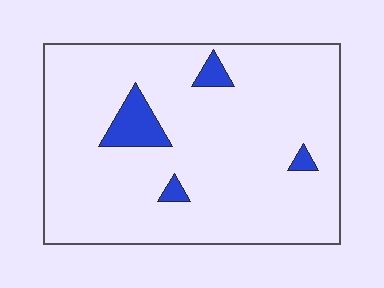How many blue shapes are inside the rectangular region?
4.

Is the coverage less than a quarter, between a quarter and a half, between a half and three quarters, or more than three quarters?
Less than a quarter.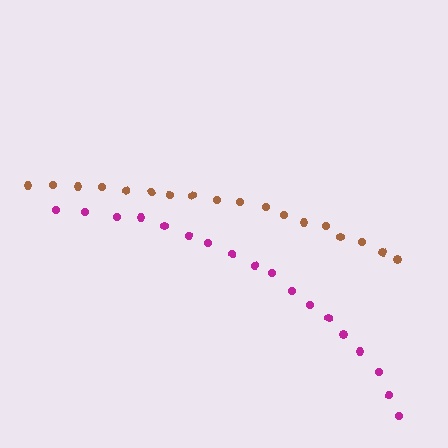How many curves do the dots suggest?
There are 2 distinct paths.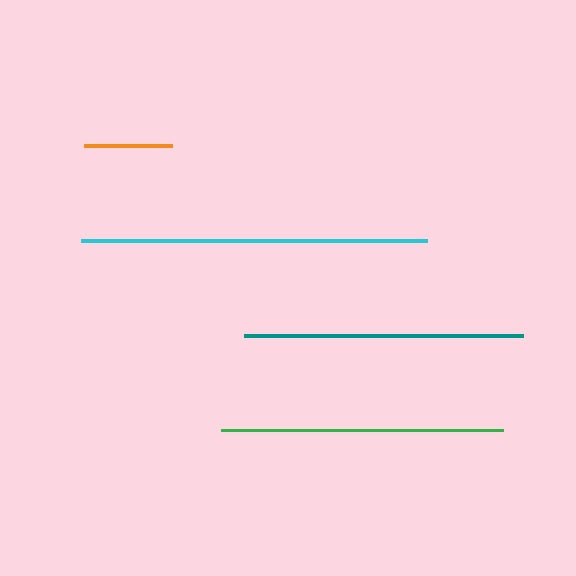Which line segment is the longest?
The cyan line is the longest at approximately 346 pixels.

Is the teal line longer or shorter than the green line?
The green line is longer than the teal line.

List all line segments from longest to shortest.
From longest to shortest: cyan, green, teal, orange.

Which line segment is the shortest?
The orange line is the shortest at approximately 88 pixels.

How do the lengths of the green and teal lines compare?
The green and teal lines are approximately the same length.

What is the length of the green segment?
The green segment is approximately 282 pixels long.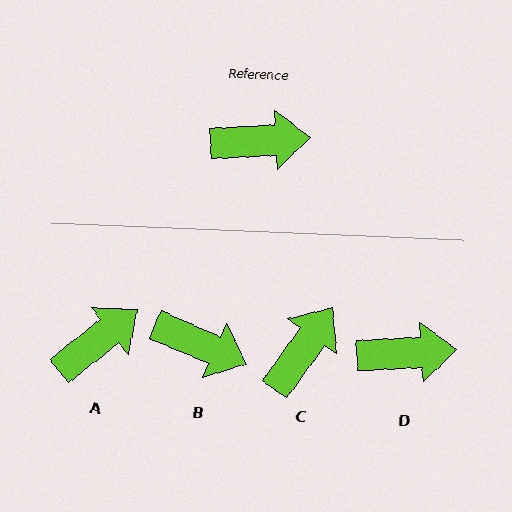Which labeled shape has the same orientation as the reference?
D.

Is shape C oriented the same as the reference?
No, it is off by about 51 degrees.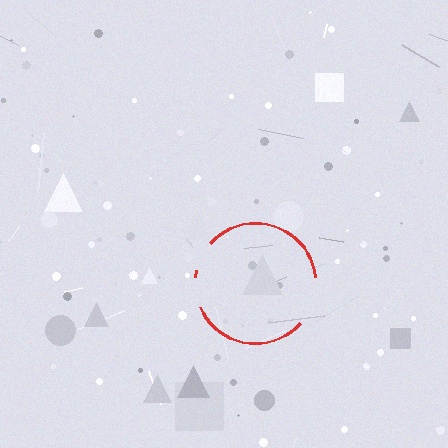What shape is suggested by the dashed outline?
The dashed outline suggests a circle.